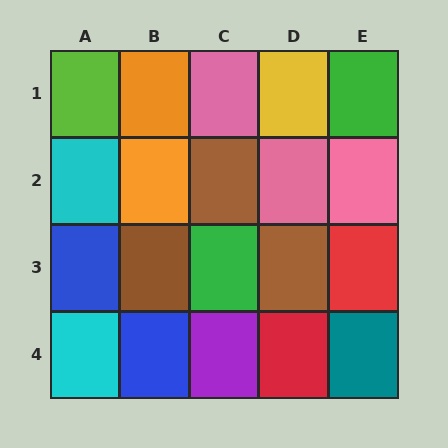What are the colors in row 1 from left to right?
Lime, orange, pink, yellow, green.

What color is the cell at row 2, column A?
Cyan.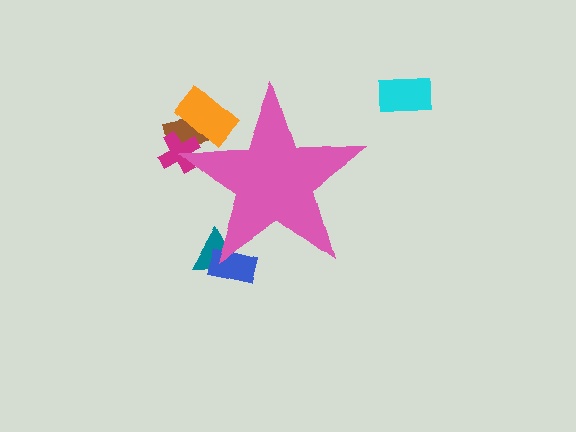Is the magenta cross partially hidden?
Yes, the magenta cross is partially hidden behind the pink star.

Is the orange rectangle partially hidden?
Yes, the orange rectangle is partially hidden behind the pink star.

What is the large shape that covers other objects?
A pink star.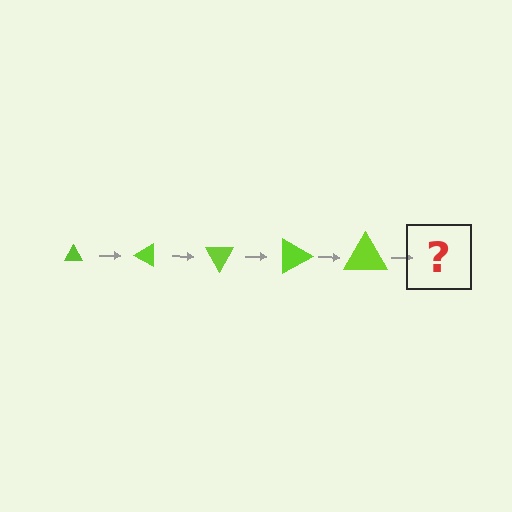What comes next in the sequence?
The next element should be a triangle, larger than the previous one and rotated 150 degrees from the start.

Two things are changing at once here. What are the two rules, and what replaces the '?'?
The two rules are that the triangle grows larger each step and it rotates 30 degrees each step. The '?' should be a triangle, larger than the previous one and rotated 150 degrees from the start.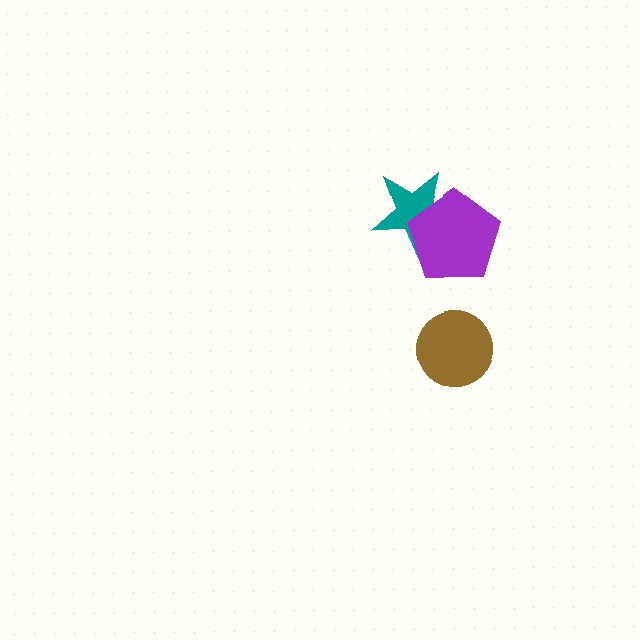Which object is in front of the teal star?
The purple pentagon is in front of the teal star.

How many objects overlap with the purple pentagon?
1 object overlaps with the purple pentagon.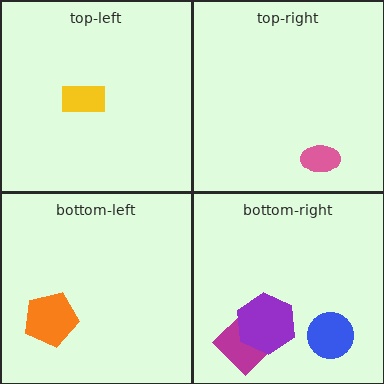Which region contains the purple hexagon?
The bottom-right region.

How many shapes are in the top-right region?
1.